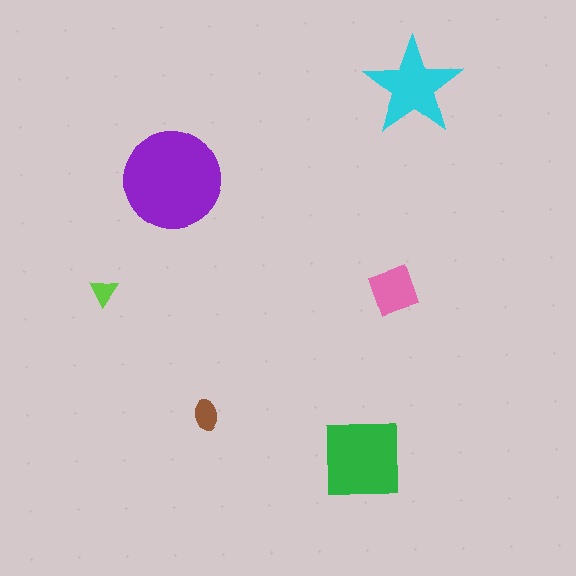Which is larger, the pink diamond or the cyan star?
The cyan star.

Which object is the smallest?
The lime triangle.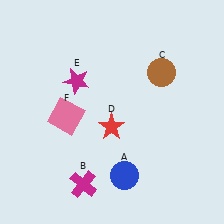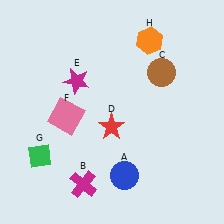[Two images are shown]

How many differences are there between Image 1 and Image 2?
There are 2 differences between the two images.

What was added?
A green diamond (G), an orange hexagon (H) were added in Image 2.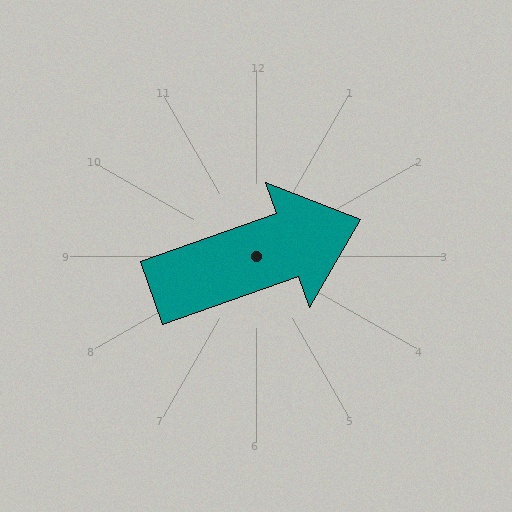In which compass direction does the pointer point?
East.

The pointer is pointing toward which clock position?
Roughly 2 o'clock.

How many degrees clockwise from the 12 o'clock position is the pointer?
Approximately 71 degrees.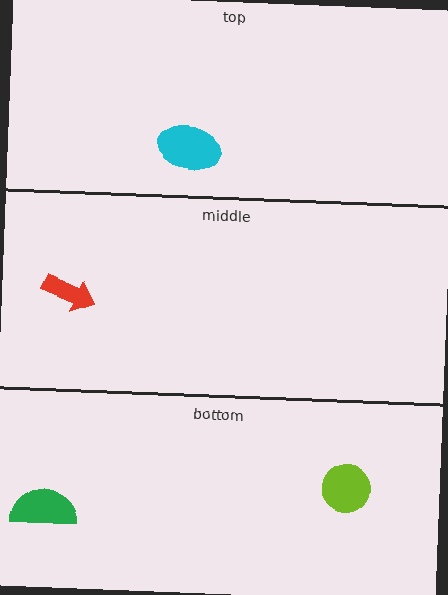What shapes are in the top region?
The cyan ellipse.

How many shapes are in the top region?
1.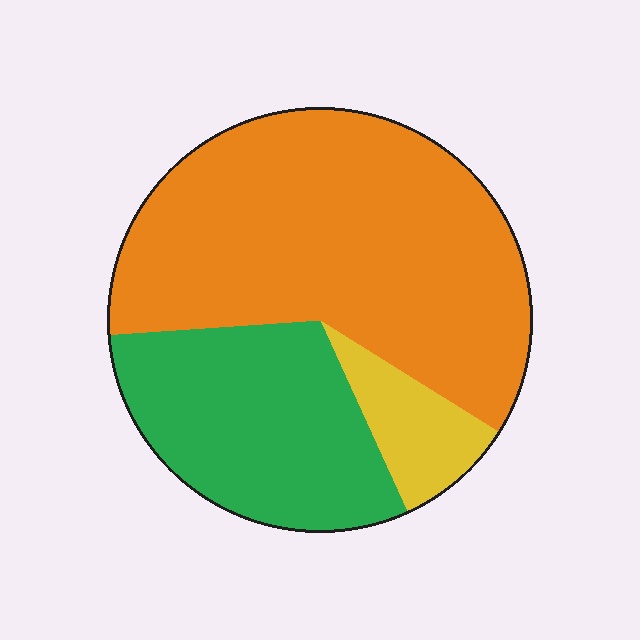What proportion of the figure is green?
Green covers 31% of the figure.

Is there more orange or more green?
Orange.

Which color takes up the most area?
Orange, at roughly 60%.